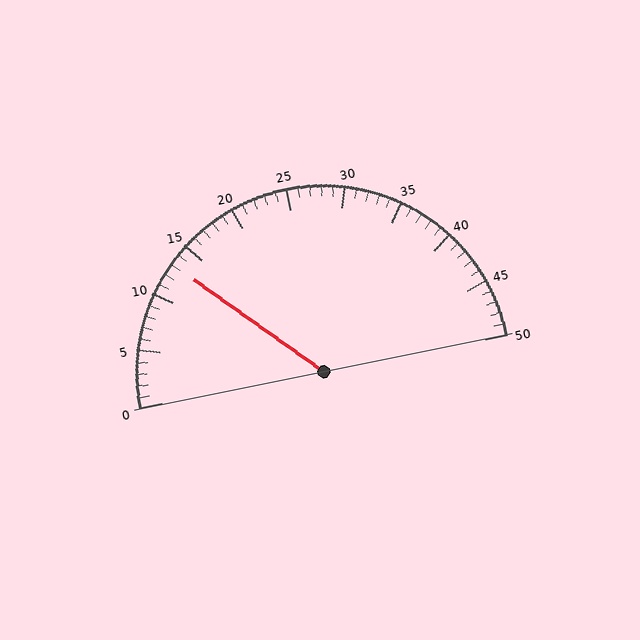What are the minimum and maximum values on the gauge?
The gauge ranges from 0 to 50.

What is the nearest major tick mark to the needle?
The nearest major tick mark is 15.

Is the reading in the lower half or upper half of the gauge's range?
The reading is in the lower half of the range (0 to 50).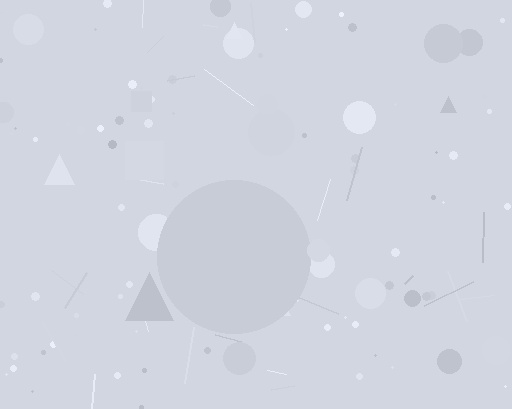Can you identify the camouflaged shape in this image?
The camouflaged shape is a circle.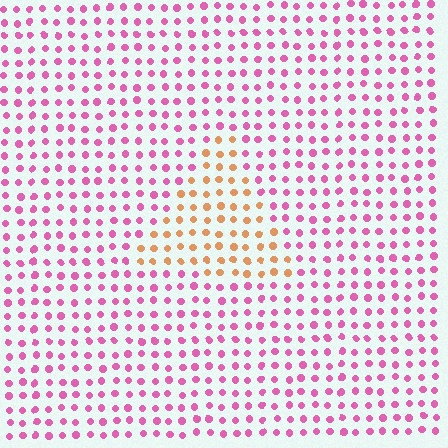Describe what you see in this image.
The image is filled with small pink elements in a uniform arrangement. A triangle-shaped region is visible where the elements are tinted to a slightly different hue, forming a subtle color boundary.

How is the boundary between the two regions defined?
The boundary is defined purely by a slight shift in hue (about 63 degrees). Spacing, size, and orientation are identical on both sides.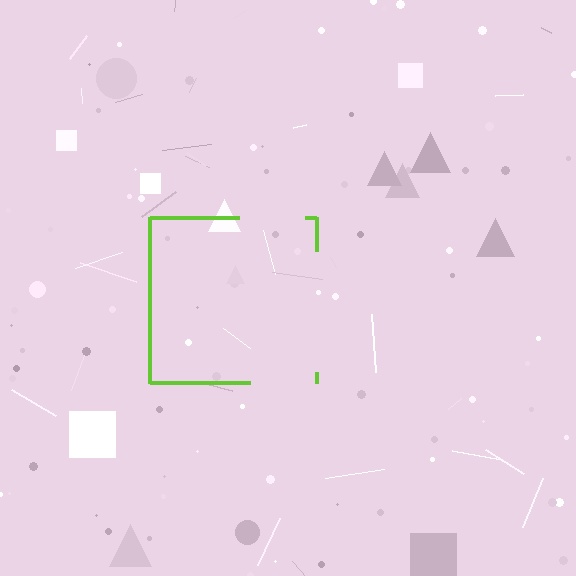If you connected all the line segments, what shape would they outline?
They would outline a square.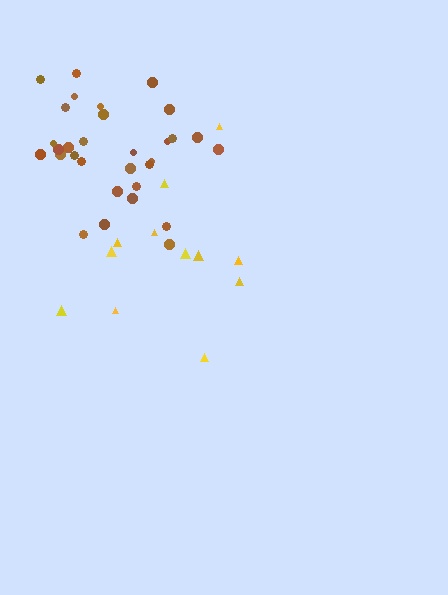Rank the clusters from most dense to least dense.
brown, yellow.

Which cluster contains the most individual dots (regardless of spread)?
Brown (31).